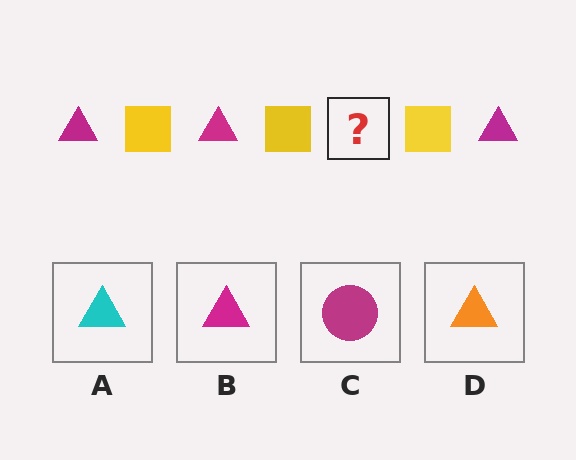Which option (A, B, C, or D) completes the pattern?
B.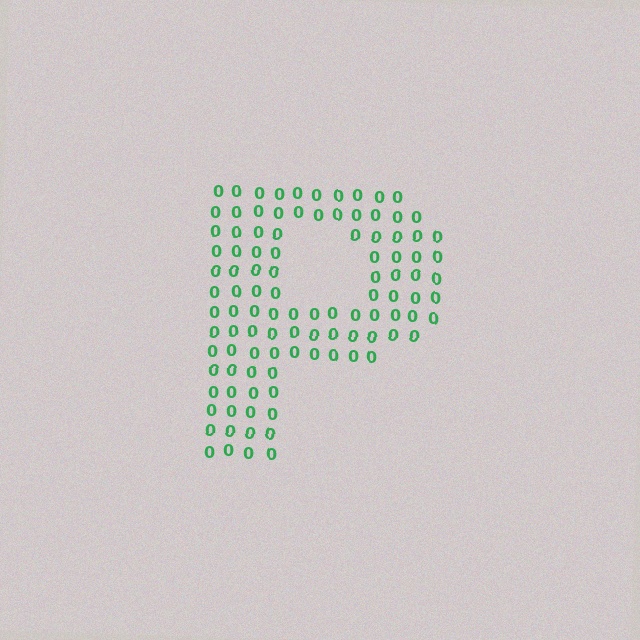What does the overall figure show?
The overall figure shows the letter P.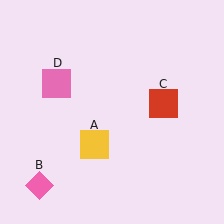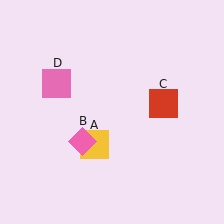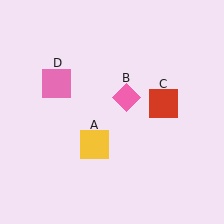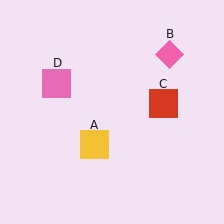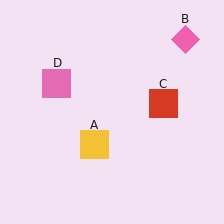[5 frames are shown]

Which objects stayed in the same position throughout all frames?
Yellow square (object A) and red square (object C) and pink square (object D) remained stationary.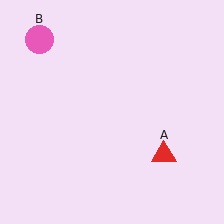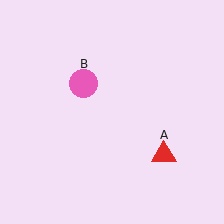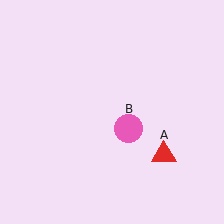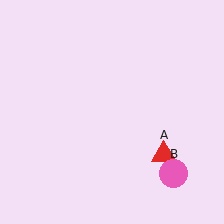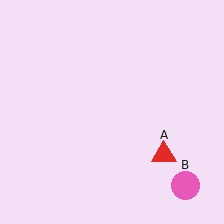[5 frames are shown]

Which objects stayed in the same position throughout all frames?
Red triangle (object A) remained stationary.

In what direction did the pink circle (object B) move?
The pink circle (object B) moved down and to the right.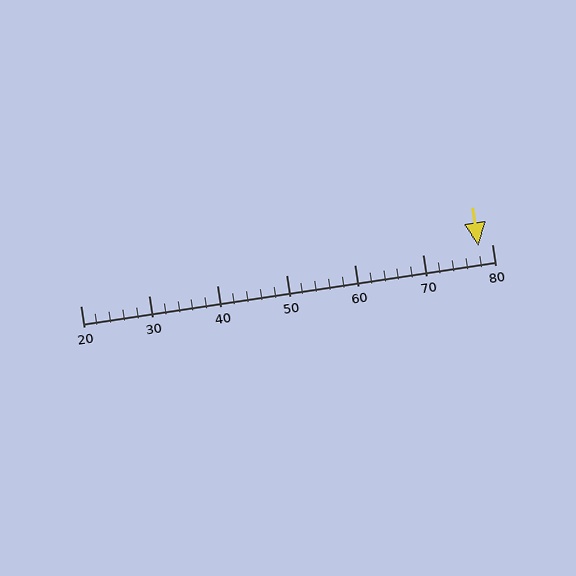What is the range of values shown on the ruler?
The ruler shows values from 20 to 80.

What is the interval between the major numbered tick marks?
The major tick marks are spaced 10 units apart.